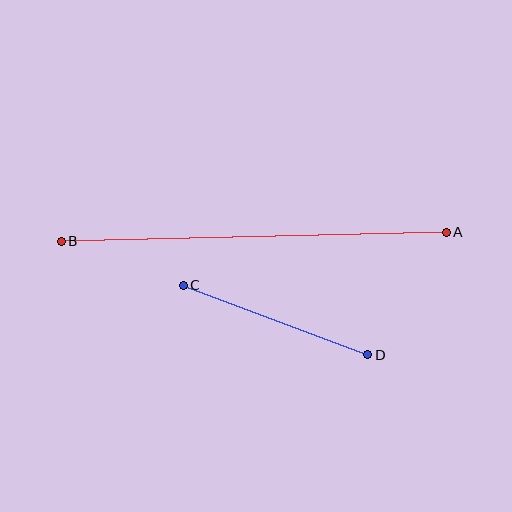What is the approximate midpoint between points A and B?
The midpoint is at approximately (254, 237) pixels.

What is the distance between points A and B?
The distance is approximately 385 pixels.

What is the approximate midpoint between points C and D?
The midpoint is at approximately (275, 320) pixels.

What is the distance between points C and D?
The distance is approximately 197 pixels.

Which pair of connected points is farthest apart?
Points A and B are farthest apart.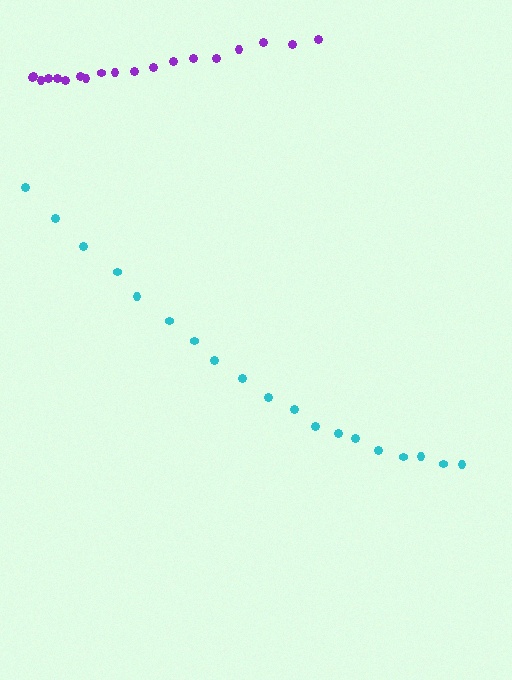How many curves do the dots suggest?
There are 2 distinct paths.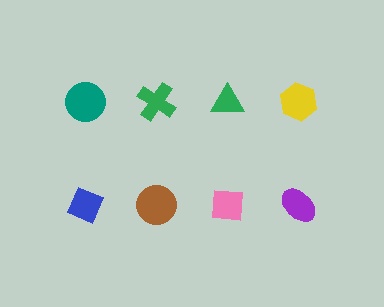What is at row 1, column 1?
A teal circle.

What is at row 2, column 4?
A purple ellipse.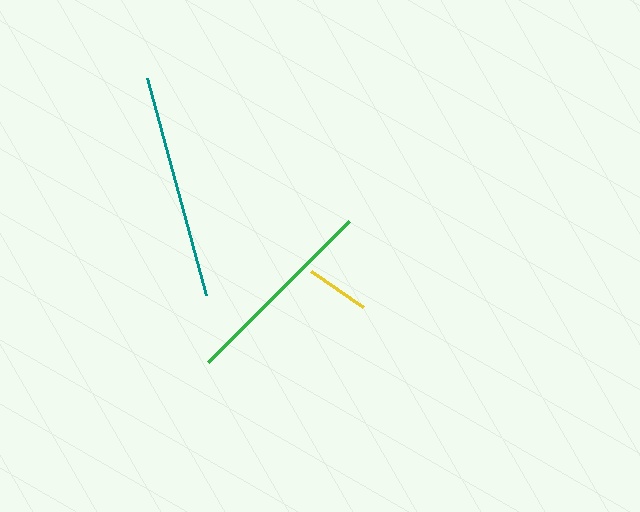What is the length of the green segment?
The green segment is approximately 200 pixels long.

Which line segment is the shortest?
The yellow line is the shortest at approximately 63 pixels.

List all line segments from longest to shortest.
From longest to shortest: teal, green, yellow.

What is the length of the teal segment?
The teal segment is approximately 225 pixels long.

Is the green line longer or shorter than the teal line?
The teal line is longer than the green line.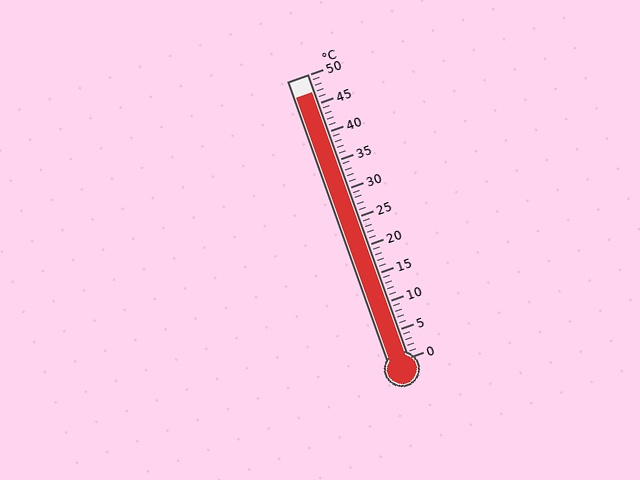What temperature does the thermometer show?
The thermometer shows approximately 47°C.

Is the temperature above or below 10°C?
The temperature is above 10°C.